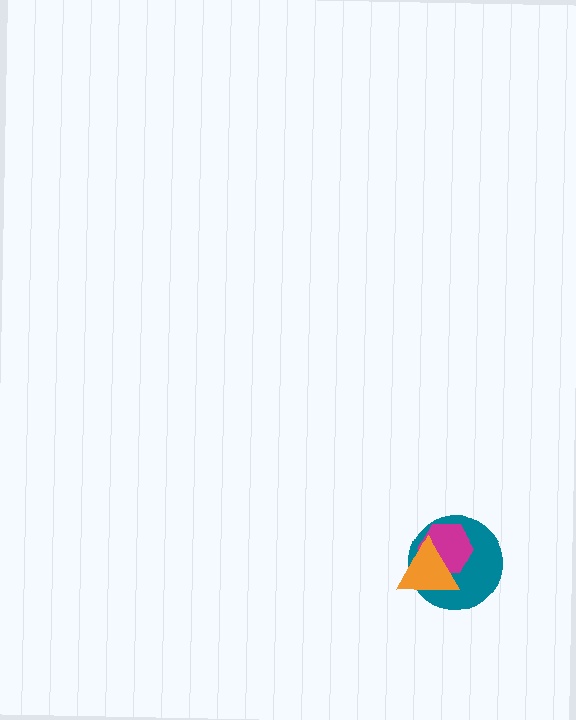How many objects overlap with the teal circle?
2 objects overlap with the teal circle.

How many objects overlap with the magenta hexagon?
2 objects overlap with the magenta hexagon.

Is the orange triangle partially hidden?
No, no other shape covers it.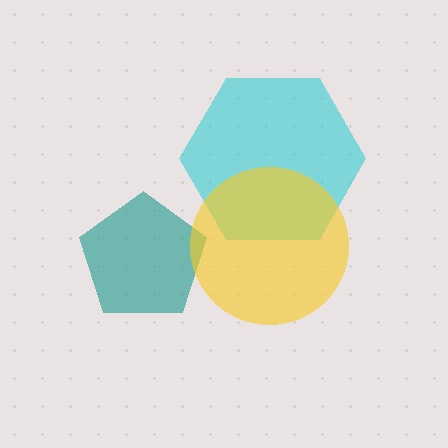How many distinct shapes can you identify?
There are 3 distinct shapes: a cyan hexagon, a teal pentagon, a yellow circle.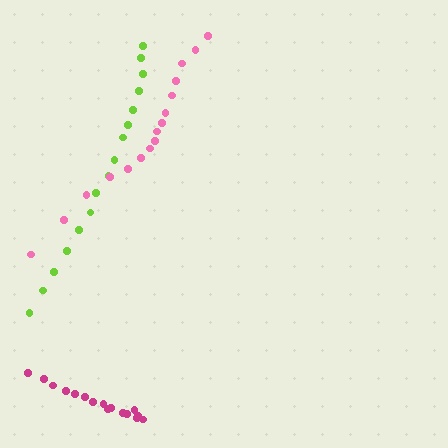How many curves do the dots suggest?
There are 3 distinct paths.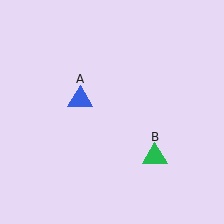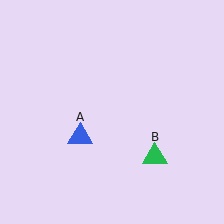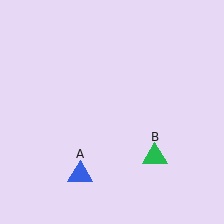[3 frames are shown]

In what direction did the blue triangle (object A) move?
The blue triangle (object A) moved down.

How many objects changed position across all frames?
1 object changed position: blue triangle (object A).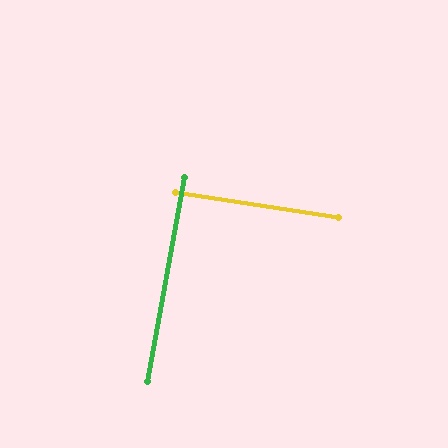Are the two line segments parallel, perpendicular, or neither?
Perpendicular — they meet at approximately 88°.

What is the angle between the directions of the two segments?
Approximately 88 degrees.